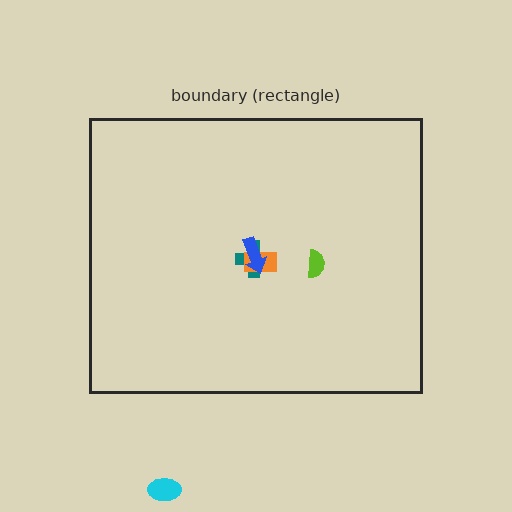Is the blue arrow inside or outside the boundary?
Inside.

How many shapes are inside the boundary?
4 inside, 1 outside.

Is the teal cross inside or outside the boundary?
Inside.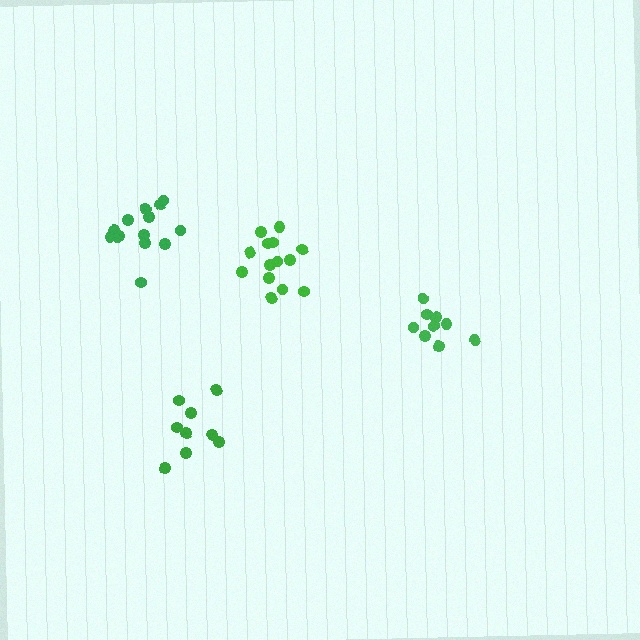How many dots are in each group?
Group 1: 9 dots, Group 2: 14 dots, Group 3: 9 dots, Group 4: 14 dots (46 total).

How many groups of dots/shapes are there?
There are 4 groups.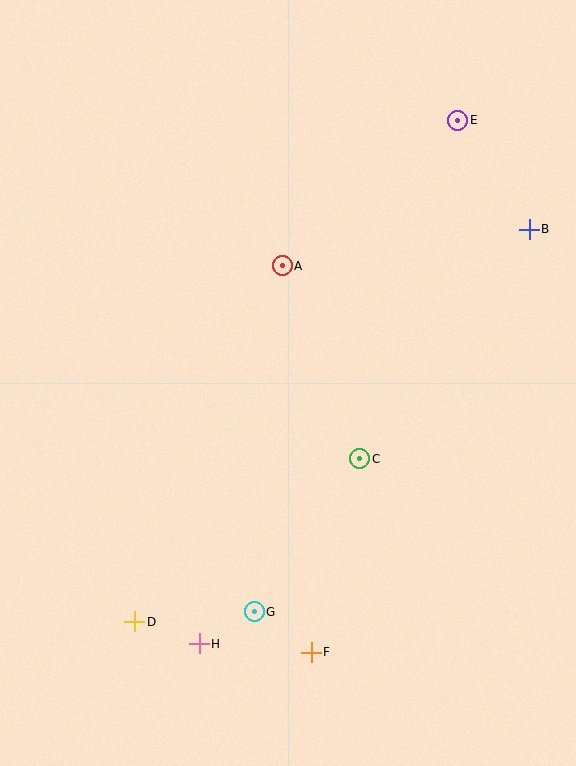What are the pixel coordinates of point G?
Point G is at (254, 612).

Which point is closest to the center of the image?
Point C at (360, 459) is closest to the center.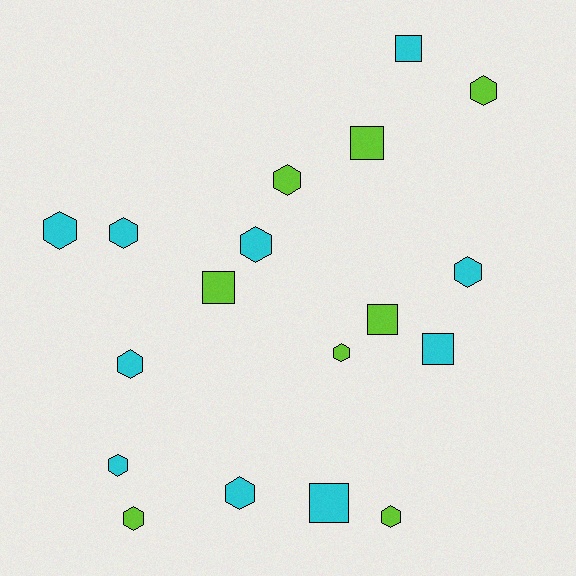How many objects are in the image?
There are 18 objects.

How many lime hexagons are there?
There are 5 lime hexagons.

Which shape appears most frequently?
Hexagon, with 12 objects.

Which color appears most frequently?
Cyan, with 10 objects.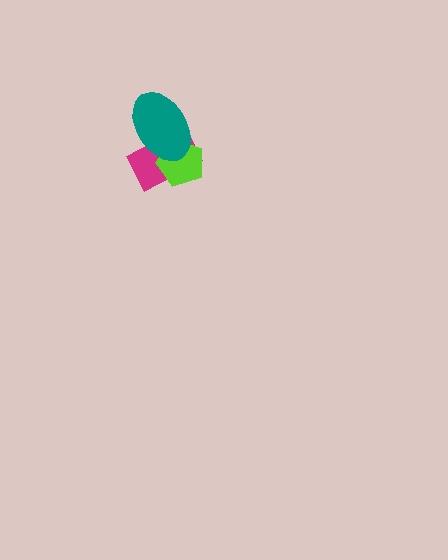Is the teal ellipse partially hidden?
No, no other shape covers it.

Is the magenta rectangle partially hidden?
Yes, it is partially covered by another shape.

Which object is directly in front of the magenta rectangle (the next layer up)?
The lime pentagon is directly in front of the magenta rectangle.